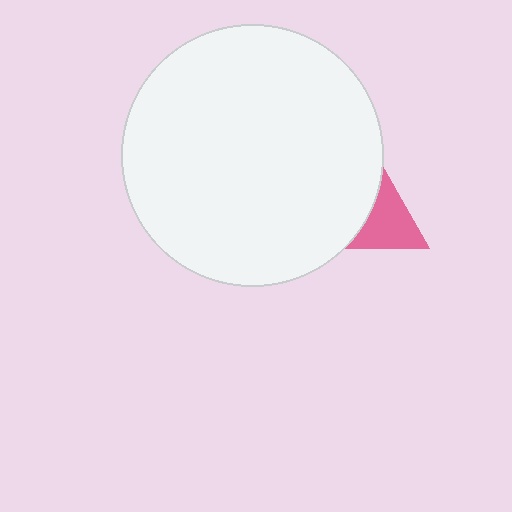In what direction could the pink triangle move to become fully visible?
The pink triangle could move right. That would shift it out from behind the white circle entirely.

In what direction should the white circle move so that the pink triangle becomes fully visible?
The white circle should move left. That is the shortest direction to clear the overlap and leave the pink triangle fully visible.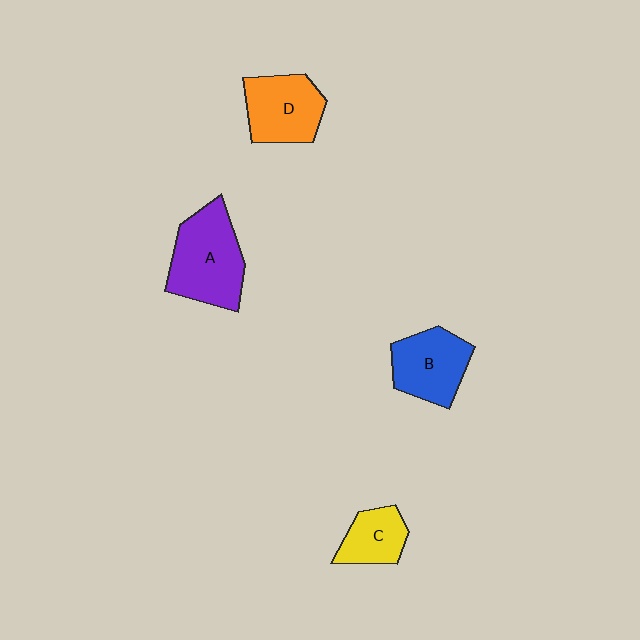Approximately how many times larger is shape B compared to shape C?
Approximately 1.5 times.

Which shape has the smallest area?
Shape C (yellow).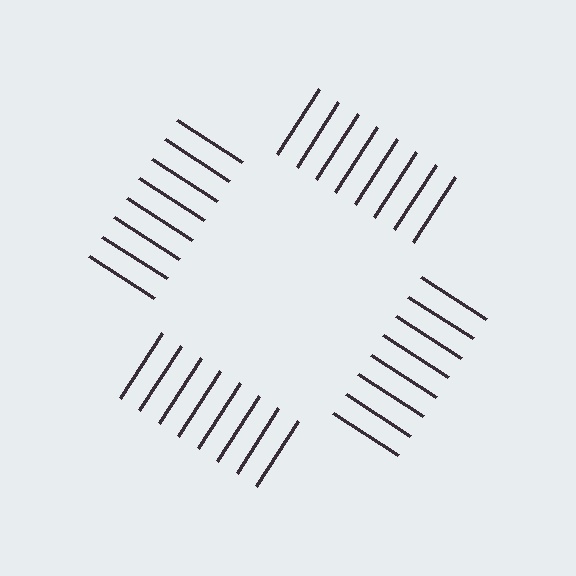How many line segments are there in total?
32 — 8 along each of the 4 edges.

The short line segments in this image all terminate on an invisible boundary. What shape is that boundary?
An illusory square — the line segments terminate on its edges but no continuous stroke is drawn.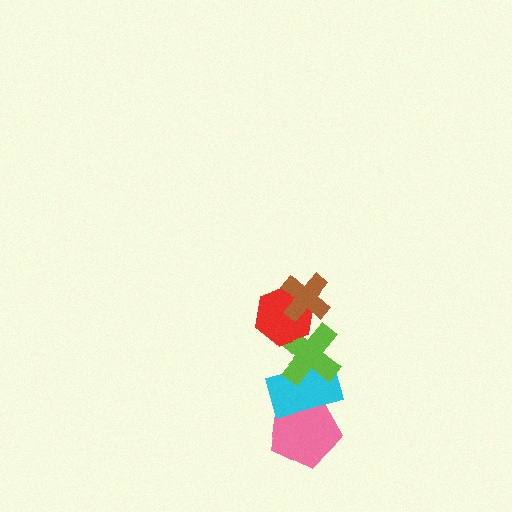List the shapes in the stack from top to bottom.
From top to bottom: the brown cross, the red hexagon, the lime cross, the cyan rectangle, the pink pentagon.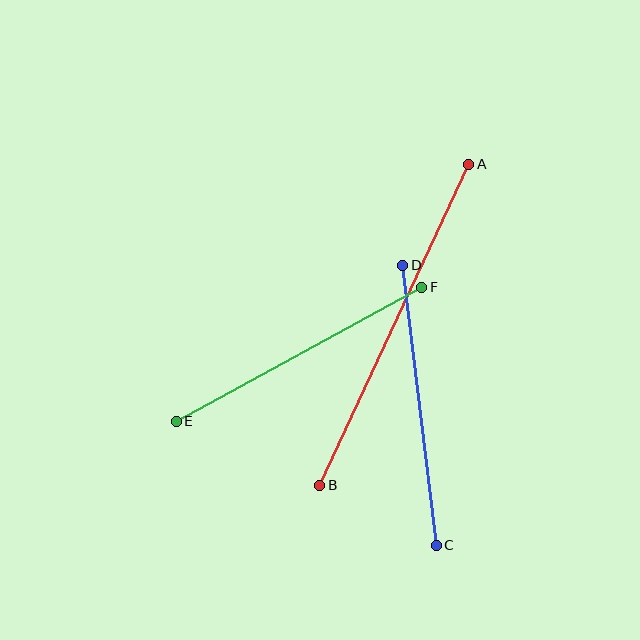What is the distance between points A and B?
The distance is approximately 354 pixels.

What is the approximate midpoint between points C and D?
The midpoint is at approximately (420, 405) pixels.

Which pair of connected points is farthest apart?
Points A and B are farthest apart.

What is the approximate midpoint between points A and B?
The midpoint is at approximately (394, 325) pixels.